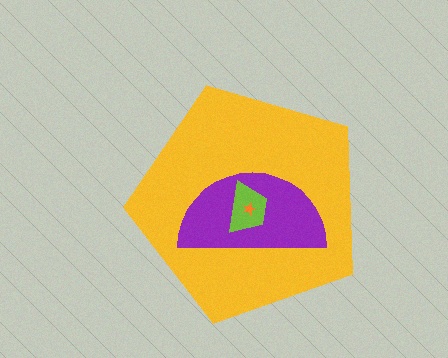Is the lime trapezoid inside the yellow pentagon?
Yes.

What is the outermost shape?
The yellow pentagon.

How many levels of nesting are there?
4.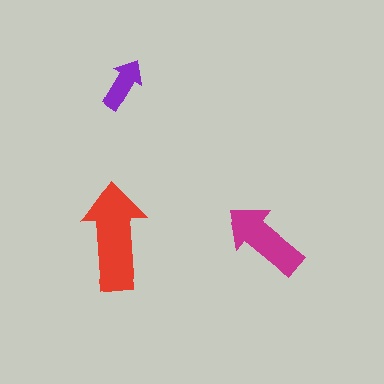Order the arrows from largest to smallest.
the red one, the magenta one, the purple one.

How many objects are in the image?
There are 3 objects in the image.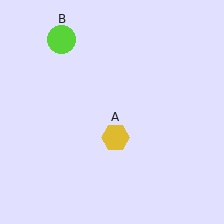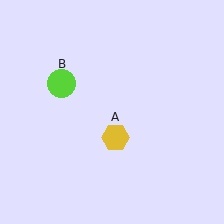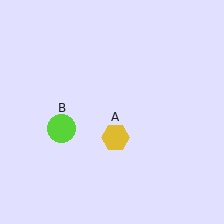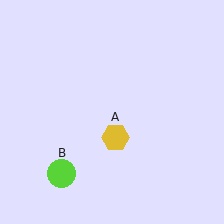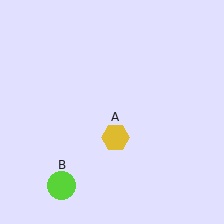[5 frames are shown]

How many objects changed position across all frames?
1 object changed position: lime circle (object B).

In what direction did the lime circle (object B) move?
The lime circle (object B) moved down.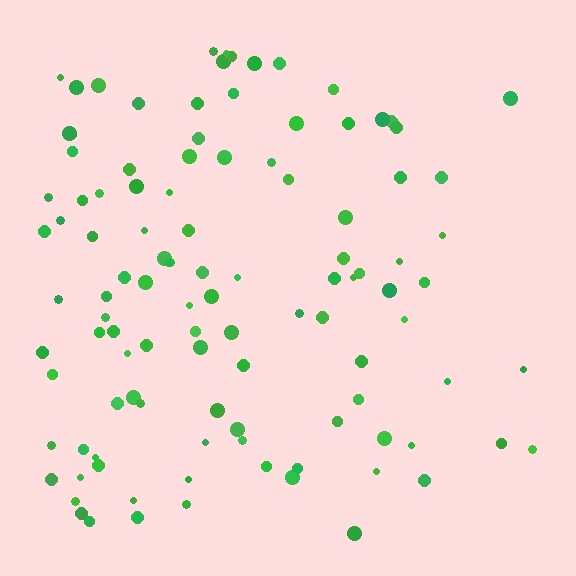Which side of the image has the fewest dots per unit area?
The right.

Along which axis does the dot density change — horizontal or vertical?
Horizontal.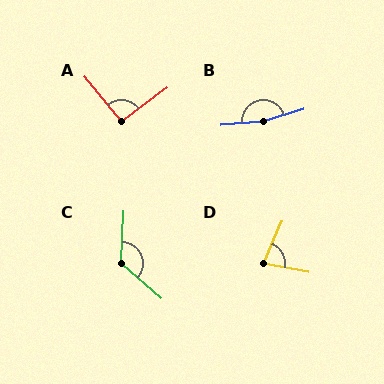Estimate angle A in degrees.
Approximately 92 degrees.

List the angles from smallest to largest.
D (77°), A (92°), C (129°), B (167°).